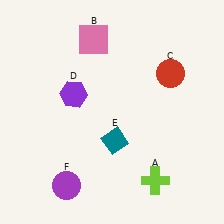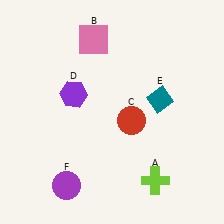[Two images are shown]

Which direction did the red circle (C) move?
The red circle (C) moved down.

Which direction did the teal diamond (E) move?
The teal diamond (E) moved right.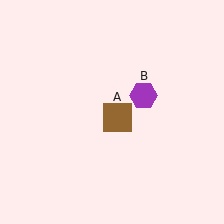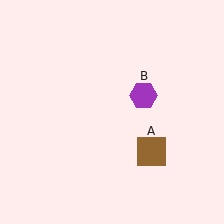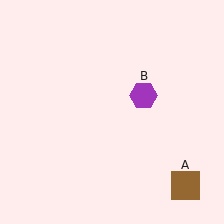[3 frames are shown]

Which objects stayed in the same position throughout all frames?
Purple hexagon (object B) remained stationary.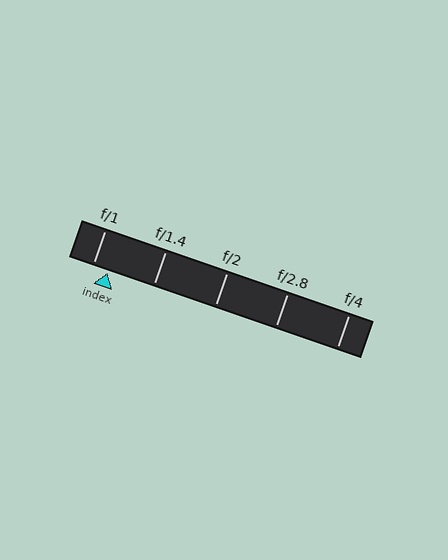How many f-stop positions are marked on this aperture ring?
There are 5 f-stop positions marked.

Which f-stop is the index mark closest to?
The index mark is closest to f/1.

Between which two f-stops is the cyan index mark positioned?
The index mark is between f/1 and f/1.4.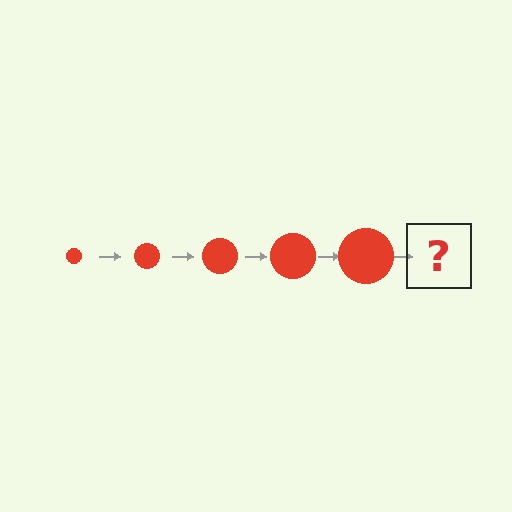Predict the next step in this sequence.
The next step is a red circle, larger than the previous one.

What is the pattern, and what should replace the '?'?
The pattern is that the circle gets progressively larger each step. The '?' should be a red circle, larger than the previous one.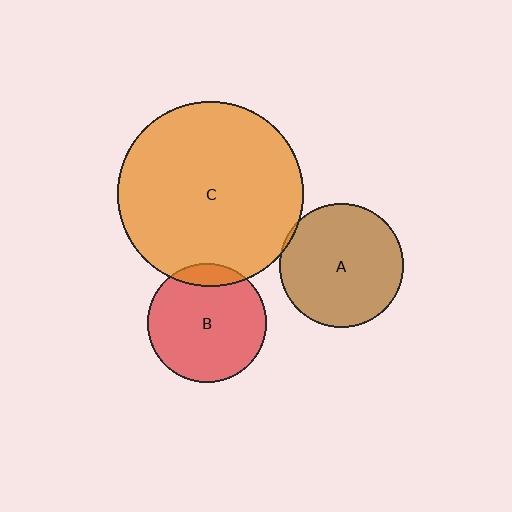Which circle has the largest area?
Circle C (orange).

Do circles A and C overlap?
Yes.